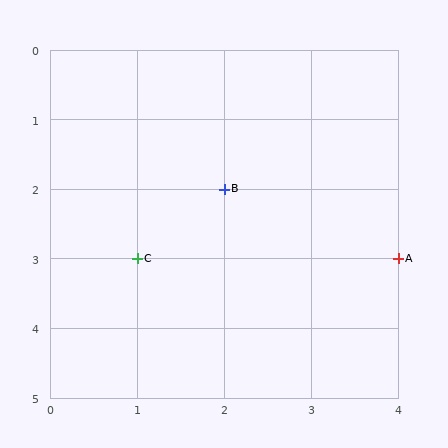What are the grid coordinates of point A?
Point A is at grid coordinates (4, 3).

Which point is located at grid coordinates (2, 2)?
Point B is at (2, 2).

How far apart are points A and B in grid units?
Points A and B are 2 columns and 1 row apart (about 2.2 grid units diagonally).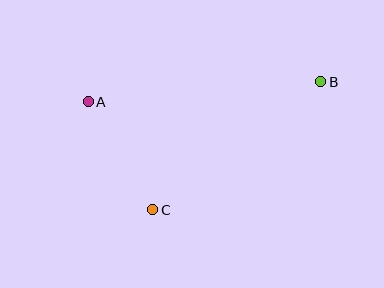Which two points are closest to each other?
Points A and C are closest to each other.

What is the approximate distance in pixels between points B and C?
The distance between B and C is approximately 211 pixels.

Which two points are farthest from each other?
Points A and B are farthest from each other.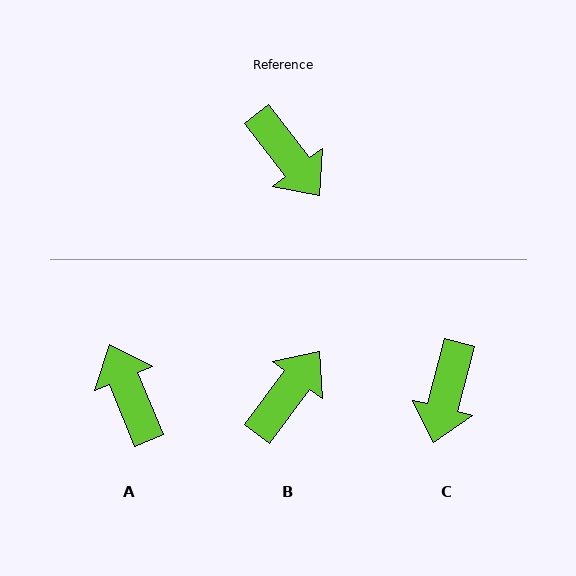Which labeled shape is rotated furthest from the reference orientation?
A, about 165 degrees away.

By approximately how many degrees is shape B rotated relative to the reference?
Approximately 106 degrees counter-clockwise.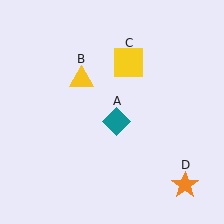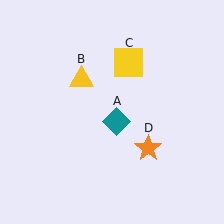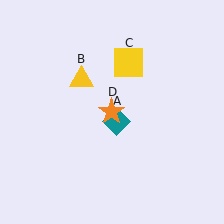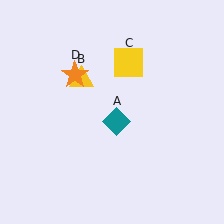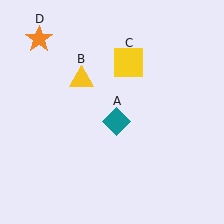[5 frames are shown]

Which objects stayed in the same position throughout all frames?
Teal diamond (object A) and yellow triangle (object B) and yellow square (object C) remained stationary.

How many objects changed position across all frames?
1 object changed position: orange star (object D).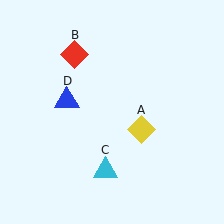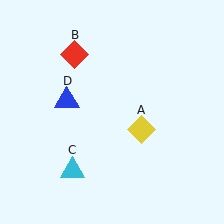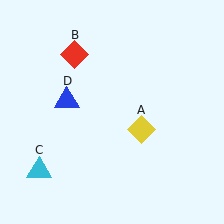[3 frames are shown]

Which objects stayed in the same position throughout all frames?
Yellow diamond (object A) and red diamond (object B) and blue triangle (object D) remained stationary.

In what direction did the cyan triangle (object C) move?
The cyan triangle (object C) moved left.